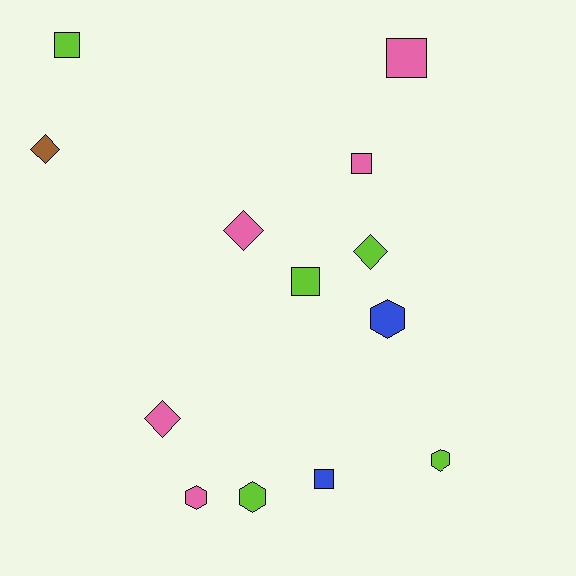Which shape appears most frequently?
Square, with 5 objects.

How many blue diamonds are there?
There are no blue diamonds.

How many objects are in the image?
There are 13 objects.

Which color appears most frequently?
Pink, with 5 objects.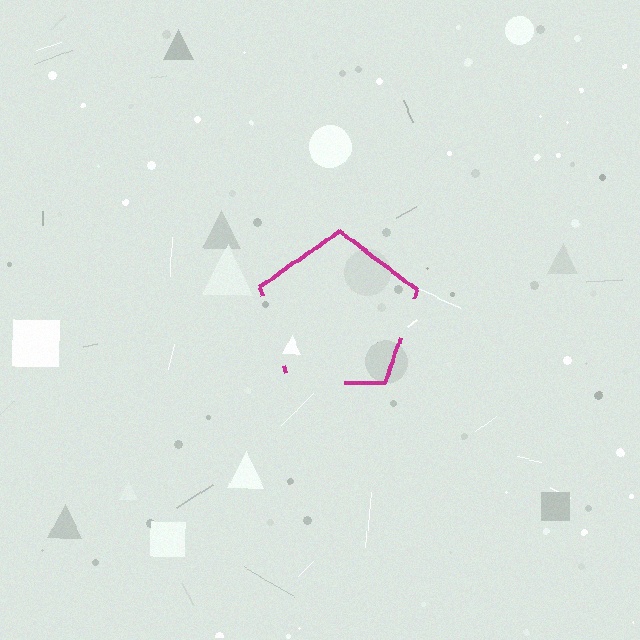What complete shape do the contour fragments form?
The contour fragments form a pentagon.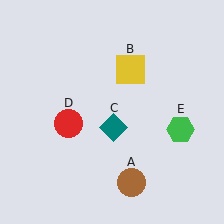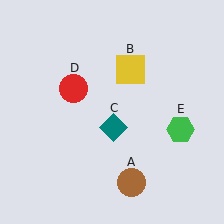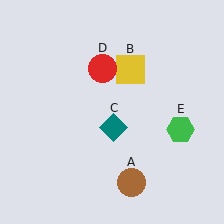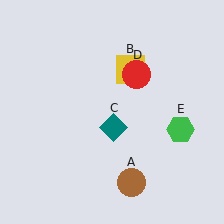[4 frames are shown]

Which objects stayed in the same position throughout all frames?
Brown circle (object A) and yellow square (object B) and teal diamond (object C) and green hexagon (object E) remained stationary.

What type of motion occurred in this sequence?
The red circle (object D) rotated clockwise around the center of the scene.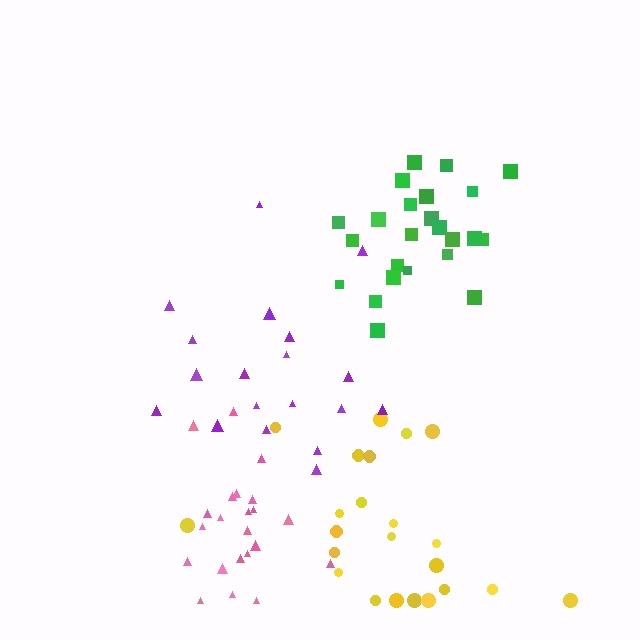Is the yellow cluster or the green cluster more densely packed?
Green.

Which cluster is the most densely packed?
Green.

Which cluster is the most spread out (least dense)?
Yellow.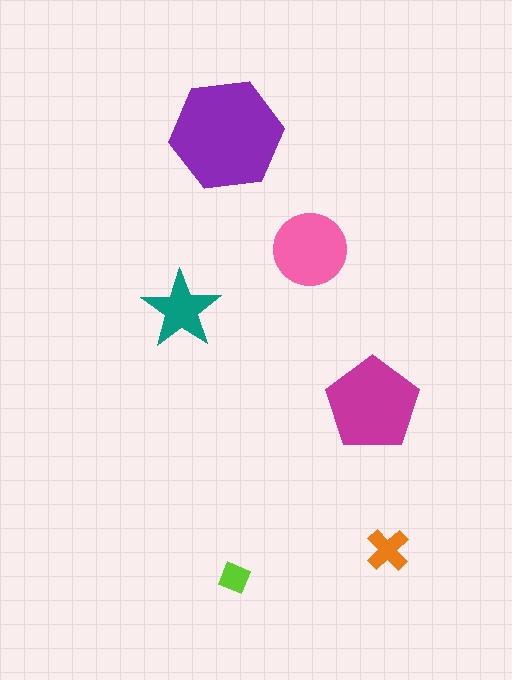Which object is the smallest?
The lime diamond.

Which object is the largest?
The purple hexagon.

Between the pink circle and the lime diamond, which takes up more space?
The pink circle.